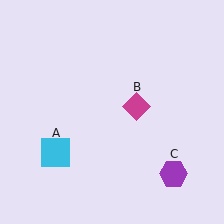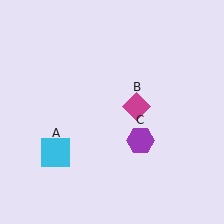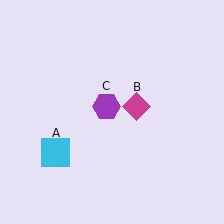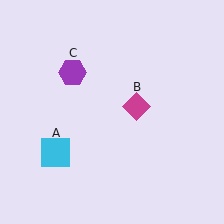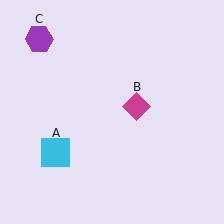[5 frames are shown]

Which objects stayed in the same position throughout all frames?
Cyan square (object A) and magenta diamond (object B) remained stationary.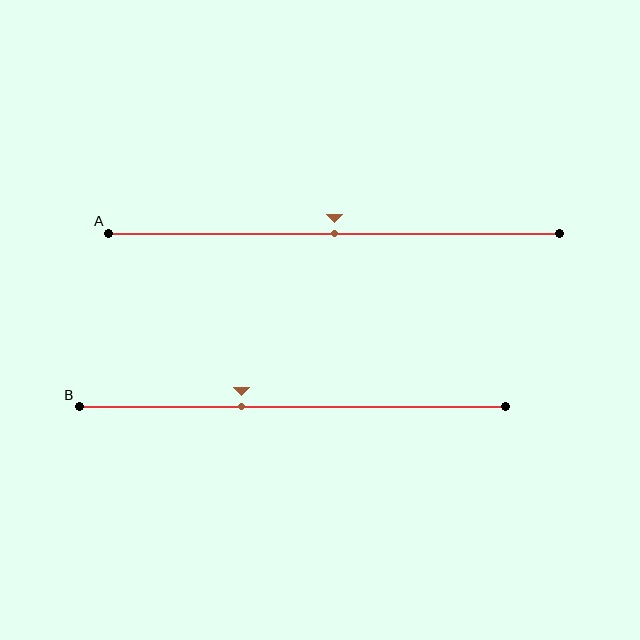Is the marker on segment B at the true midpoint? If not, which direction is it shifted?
No, the marker on segment B is shifted to the left by about 12% of the segment length.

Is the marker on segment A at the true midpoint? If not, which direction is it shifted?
Yes, the marker on segment A is at the true midpoint.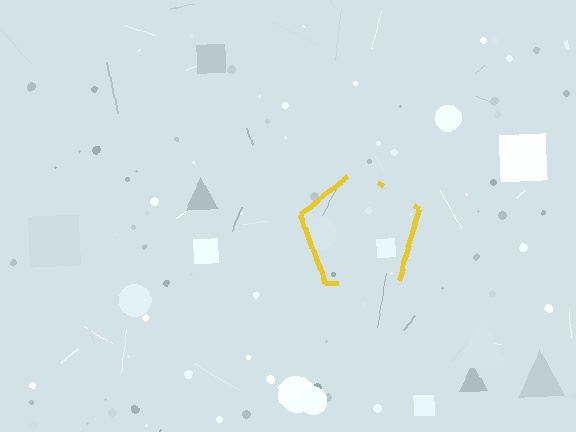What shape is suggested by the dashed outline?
The dashed outline suggests a pentagon.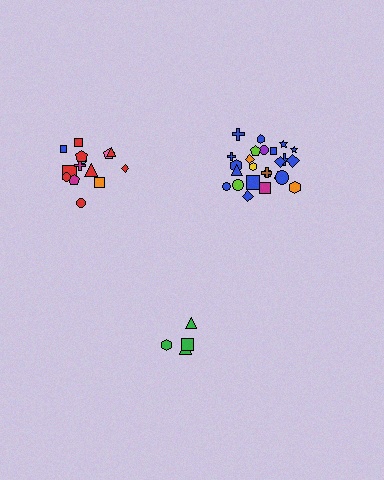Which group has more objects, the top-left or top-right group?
The top-right group.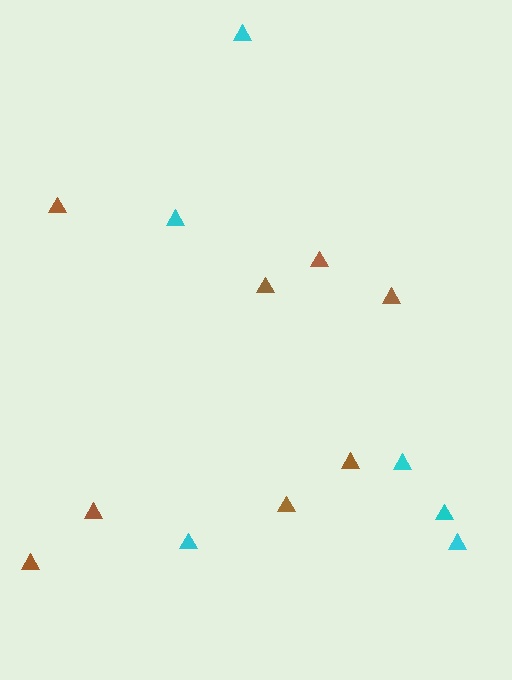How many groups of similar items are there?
There are 2 groups: one group of brown triangles (8) and one group of cyan triangles (6).